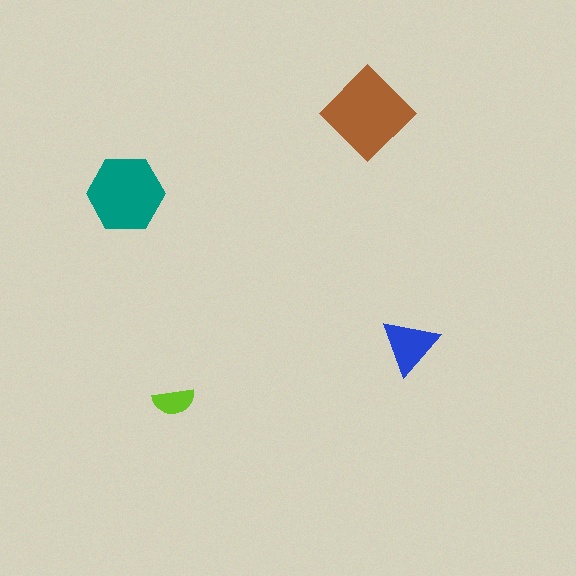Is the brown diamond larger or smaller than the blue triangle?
Larger.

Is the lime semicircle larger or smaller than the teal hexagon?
Smaller.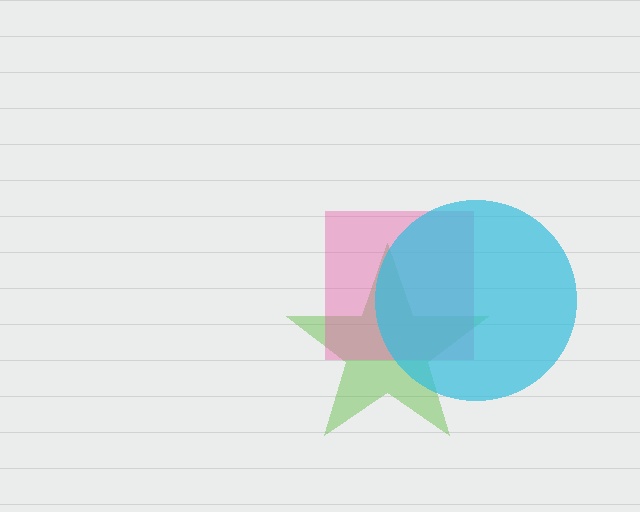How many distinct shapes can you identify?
There are 3 distinct shapes: a lime star, a pink square, a cyan circle.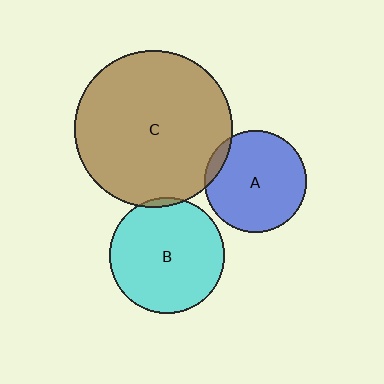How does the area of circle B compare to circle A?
Approximately 1.3 times.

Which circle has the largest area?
Circle C (brown).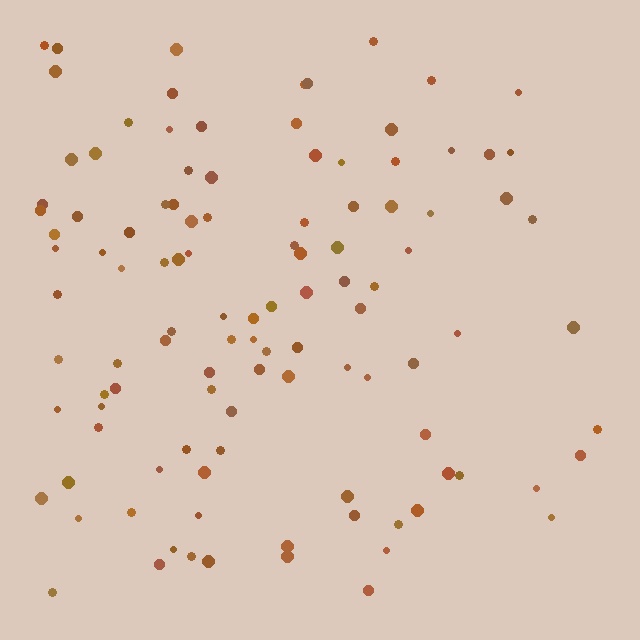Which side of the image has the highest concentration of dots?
The left.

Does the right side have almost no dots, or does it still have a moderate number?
Still a moderate number, just noticeably fewer than the left.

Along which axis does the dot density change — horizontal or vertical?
Horizontal.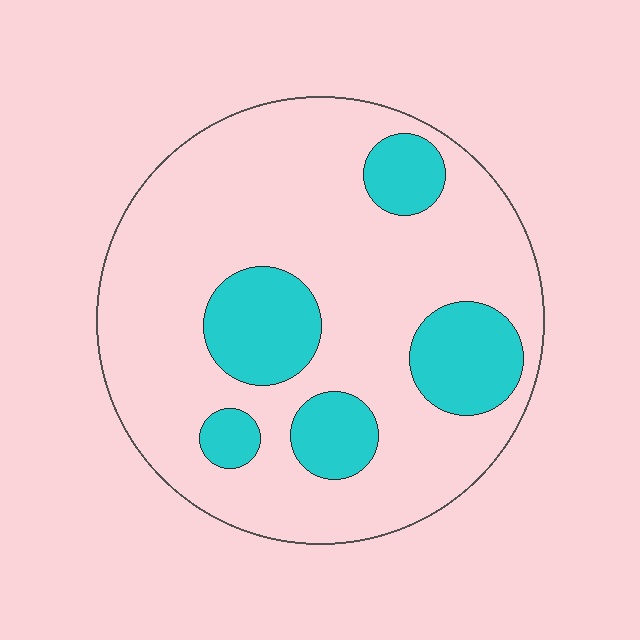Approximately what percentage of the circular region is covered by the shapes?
Approximately 25%.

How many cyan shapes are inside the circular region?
5.